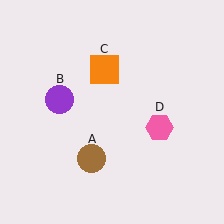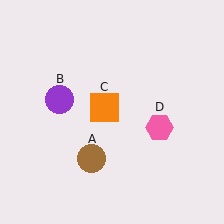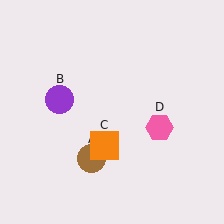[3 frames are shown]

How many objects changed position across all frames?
1 object changed position: orange square (object C).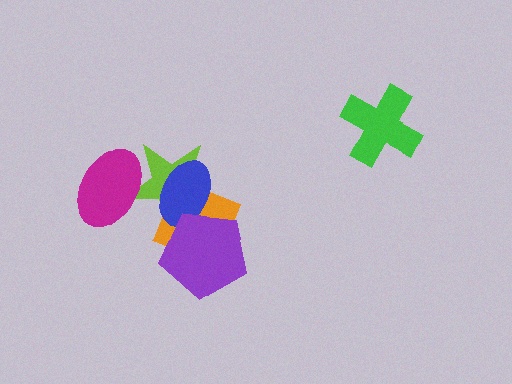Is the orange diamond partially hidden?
Yes, it is partially covered by another shape.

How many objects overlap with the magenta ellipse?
1 object overlaps with the magenta ellipse.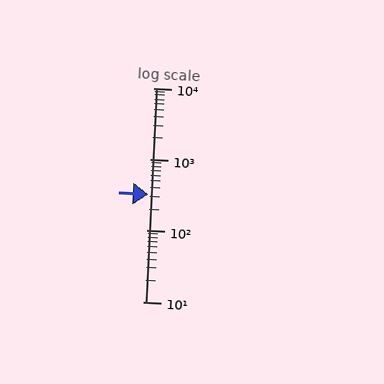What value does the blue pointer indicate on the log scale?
The pointer indicates approximately 320.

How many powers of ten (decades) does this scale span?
The scale spans 3 decades, from 10 to 10000.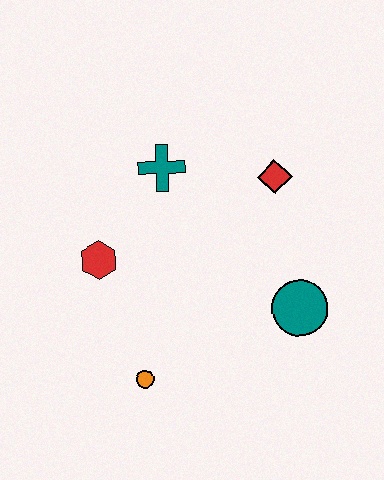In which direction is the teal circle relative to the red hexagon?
The teal circle is to the right of the red hexagon.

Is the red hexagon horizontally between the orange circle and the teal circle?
No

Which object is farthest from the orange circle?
The red diamond is farthest from the orange circle.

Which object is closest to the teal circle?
The red diamond is closest to the teal circle.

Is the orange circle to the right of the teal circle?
No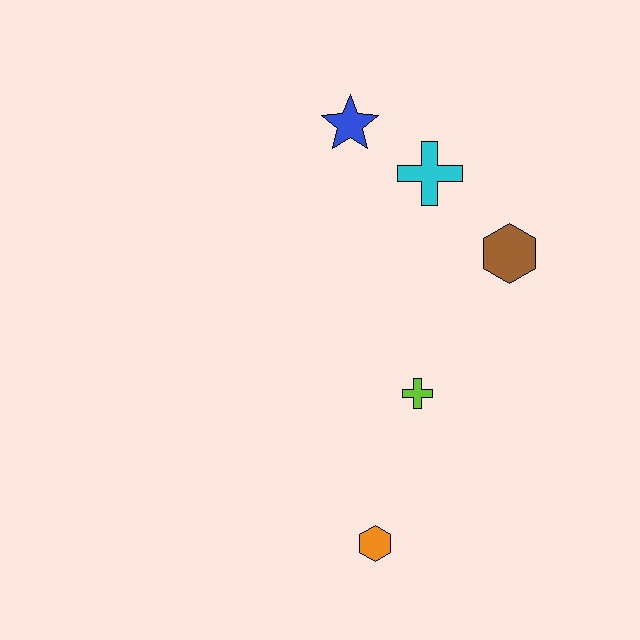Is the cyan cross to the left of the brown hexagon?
Yes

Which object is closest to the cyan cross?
The blue star is closest to the cyan cross.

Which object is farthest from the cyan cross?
The orange hexagon is farthest from the cyan cross.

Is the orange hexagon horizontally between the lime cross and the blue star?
Yes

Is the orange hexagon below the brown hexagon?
Yes